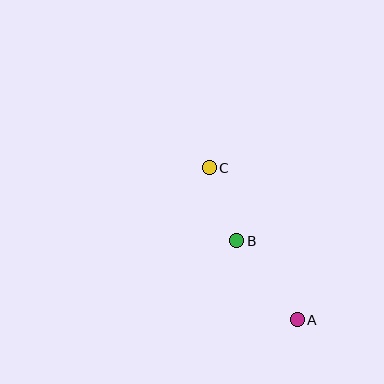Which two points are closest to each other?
Points B and C are closest to each other.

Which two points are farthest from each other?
Points A and C are farthest from each other.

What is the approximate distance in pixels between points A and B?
The distance between A and B is approximately 100 pixels.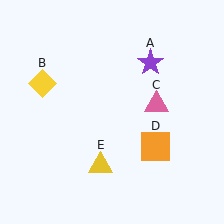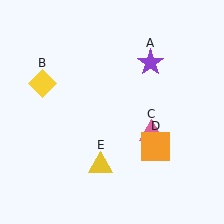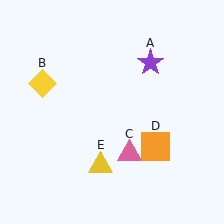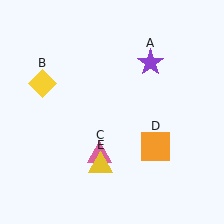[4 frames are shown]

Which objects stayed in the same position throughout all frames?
Purple star (object A) and yellow diamond (object B) and orange square (object D) and yellow triangle (object E) remained stationary.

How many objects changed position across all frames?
1 object changed position: pink triangle (object C).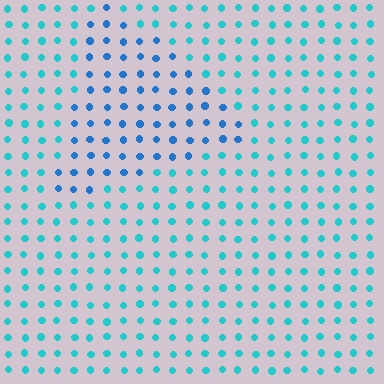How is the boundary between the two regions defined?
The boundary is defined purely by a slight shift in hue (about 30 degrees). Spacing, size, and orientation are identical on both sides.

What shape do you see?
I see a triangle.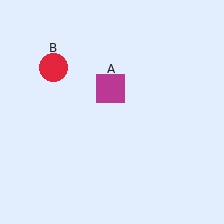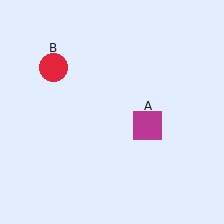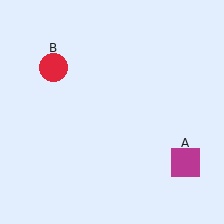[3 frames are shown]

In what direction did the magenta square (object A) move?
The magenta square (object A) moved down and to the right.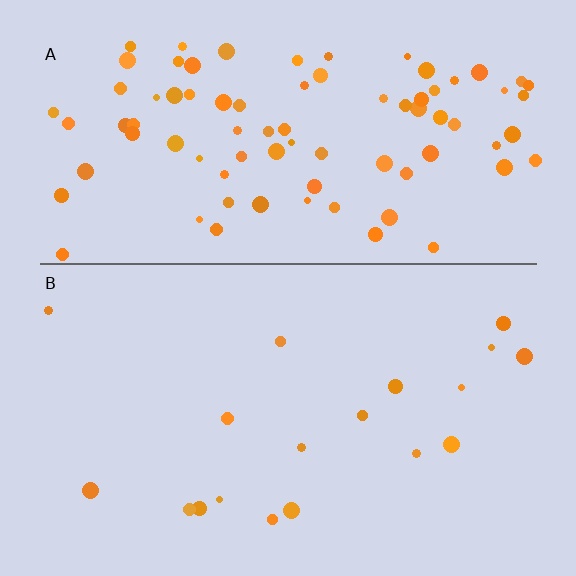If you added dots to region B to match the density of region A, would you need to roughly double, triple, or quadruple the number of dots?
Approximately quadruple.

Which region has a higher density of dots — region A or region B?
A (the top).